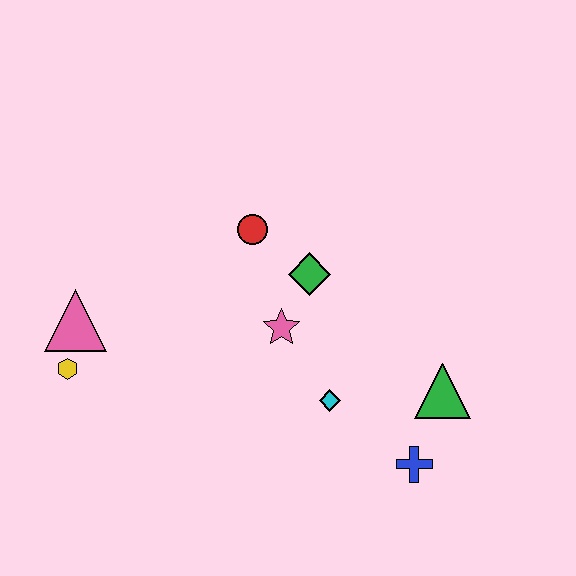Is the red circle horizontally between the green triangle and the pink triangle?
Yes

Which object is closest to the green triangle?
The blue cross is closest to the green triangle.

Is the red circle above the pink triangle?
Yes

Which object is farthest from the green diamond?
The yellow hexagon is farthest from the green diamond.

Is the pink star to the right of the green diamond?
No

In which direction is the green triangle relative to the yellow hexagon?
The green triangle is to the right of the yellow hexagon.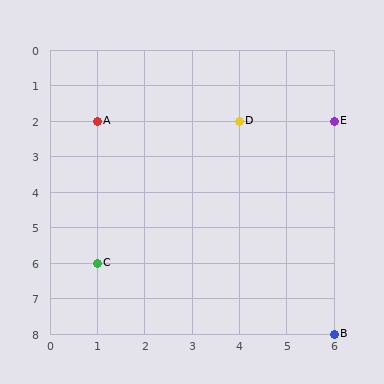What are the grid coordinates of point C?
Point C is at grid coordinates (1, 6).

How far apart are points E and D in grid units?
Points E and D are 2 columns apart.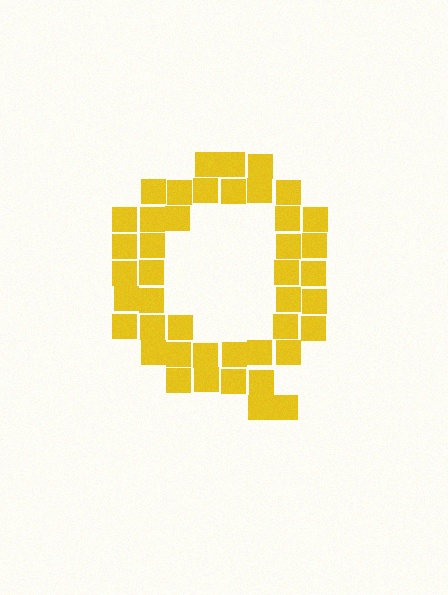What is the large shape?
The large shape is the letter Q.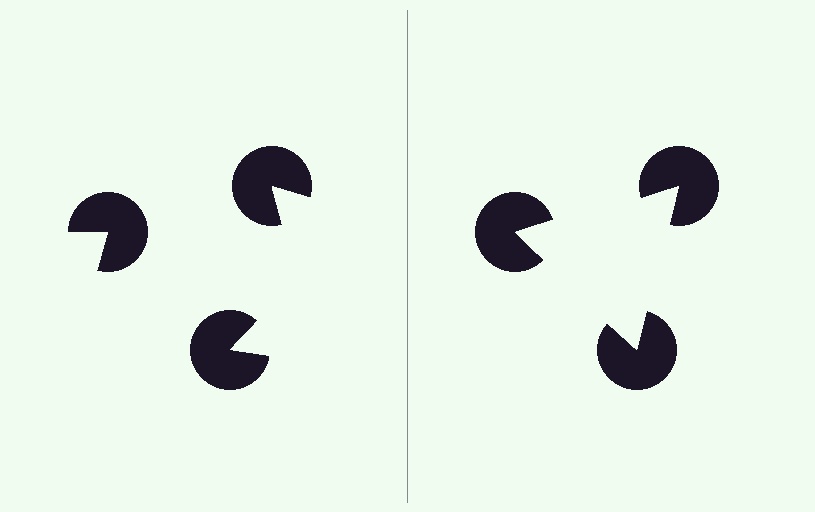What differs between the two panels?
The pac-man discs are positioned identically on both sides; only the wedge orientations differ. On the right they align to a triangle; on the left they are misaligned.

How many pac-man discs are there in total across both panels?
6 — 3 on each side.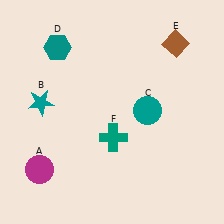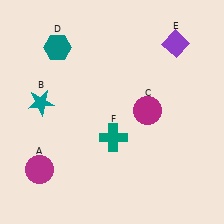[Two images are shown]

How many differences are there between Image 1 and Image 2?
There are 2 differences between the two images.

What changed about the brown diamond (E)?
In Image 1, E is brown. In Image 2, it changed to purple.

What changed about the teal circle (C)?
In Image 1, C is teal. In Image 2, it changed to magenta.